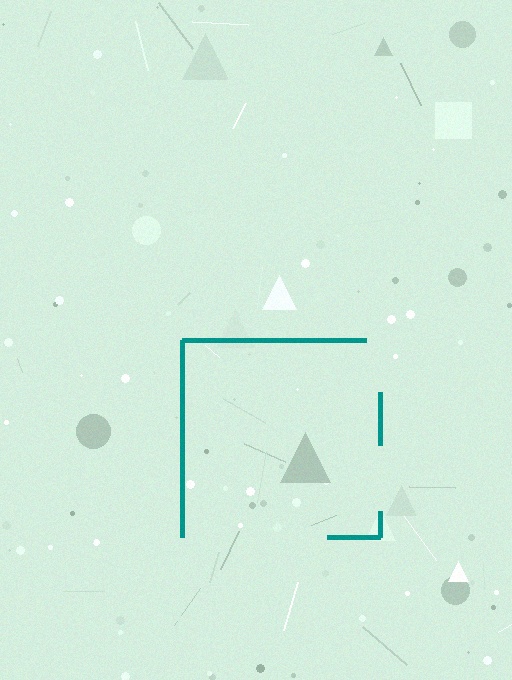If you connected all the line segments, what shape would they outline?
They would outline a square.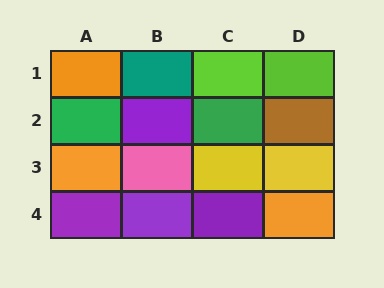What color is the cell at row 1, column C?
Lime.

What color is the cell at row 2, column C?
Green.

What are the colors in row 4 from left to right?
Purple, purple, purple, orange.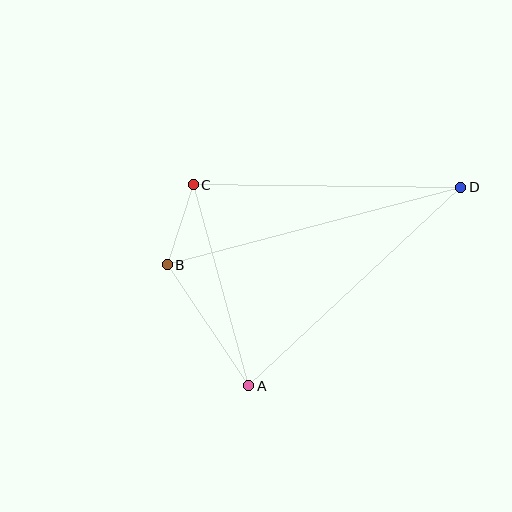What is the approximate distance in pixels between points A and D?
The distance between A and D is approximately 291 pixels.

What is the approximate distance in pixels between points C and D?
The distance between C and D is approximately 267 pixels.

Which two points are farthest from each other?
Points B and D are farthest from each other.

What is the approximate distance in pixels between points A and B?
The distance between A and B is approximately 146 pixels.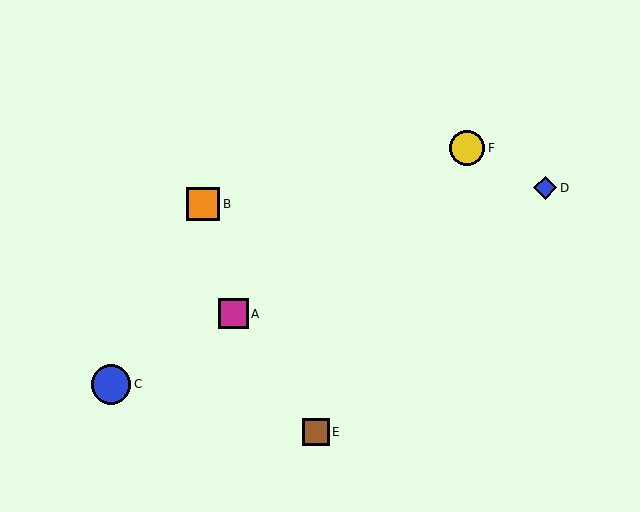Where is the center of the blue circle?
The center of the blue circle is at (111, 384).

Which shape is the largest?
The blue circle (labeled C) is the largest.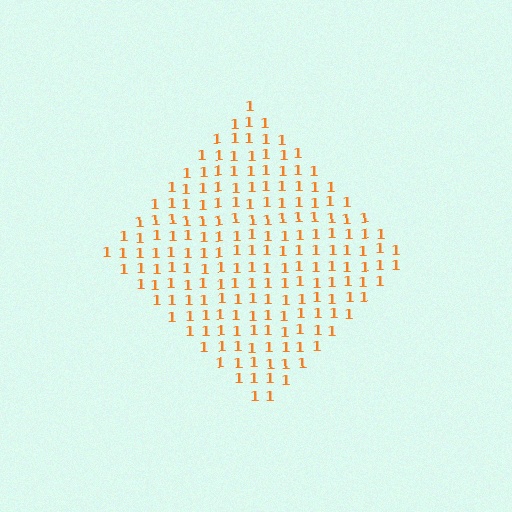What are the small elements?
The small elements are digit 1's.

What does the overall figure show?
The overall figure shows a diamond.